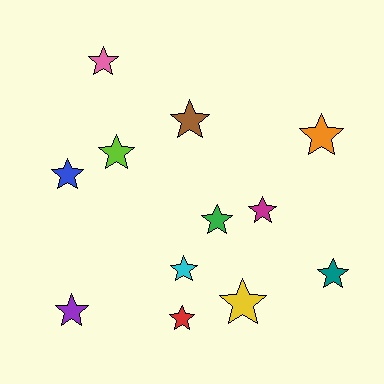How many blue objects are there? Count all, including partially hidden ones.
There is 1 blue object.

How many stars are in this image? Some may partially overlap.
There are 12 stars.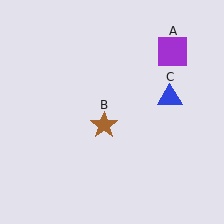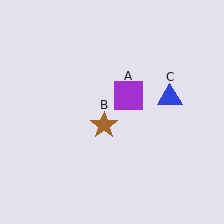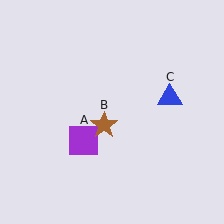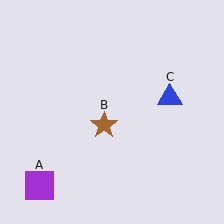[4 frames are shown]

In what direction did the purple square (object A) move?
The purple square (object A) moved down and to the left.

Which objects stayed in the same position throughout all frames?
Brown star (object B) and blue triangle (object C) remained stationary.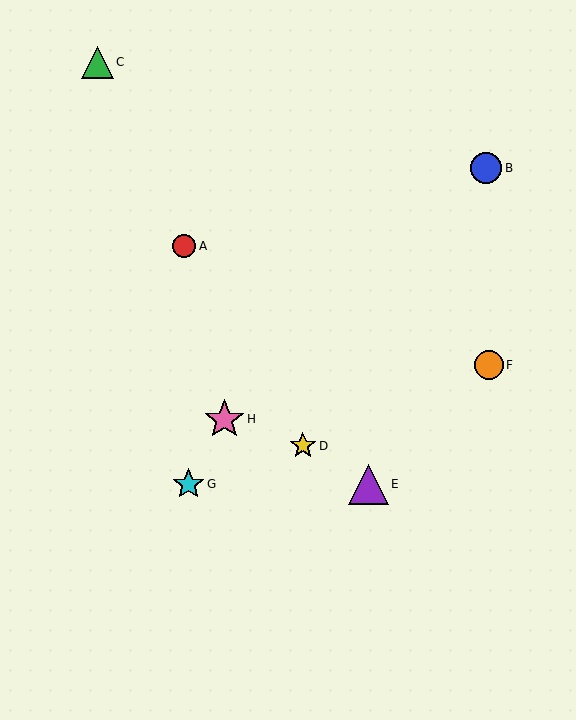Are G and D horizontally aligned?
No, G is at y≈484 and D is at y≈446.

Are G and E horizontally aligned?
Yes, both are at y≈484.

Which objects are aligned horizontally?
Objects E, G are aligned horizontally.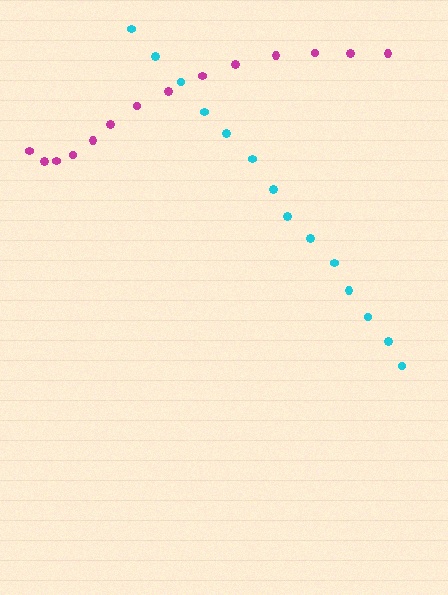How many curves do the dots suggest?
There are 2 distinct paths.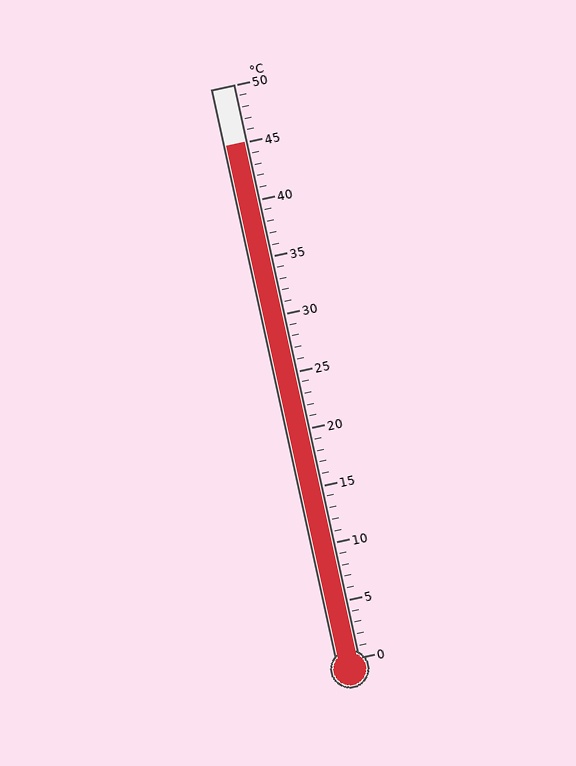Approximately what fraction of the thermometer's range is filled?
The thermometer is filled to approximately 90% of its range.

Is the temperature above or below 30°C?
The temperature is above 30°C.